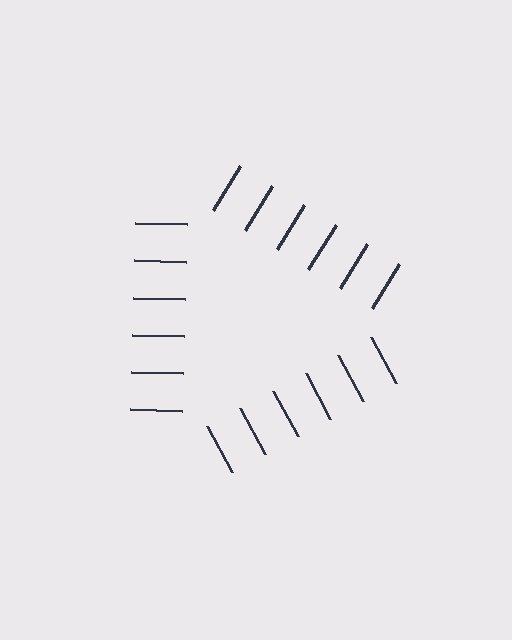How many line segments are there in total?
18 — 6 along each of the 3 edges.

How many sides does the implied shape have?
3 sides — the line-ends trace a triangle.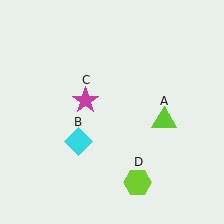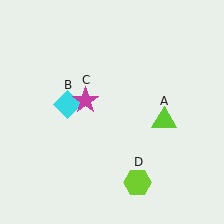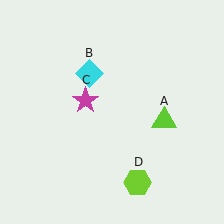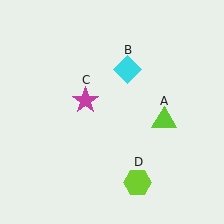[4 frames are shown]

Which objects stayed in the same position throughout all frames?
Lime triangle (object A) and magenta star (object C) and lime hexagon (object D) remained stationary.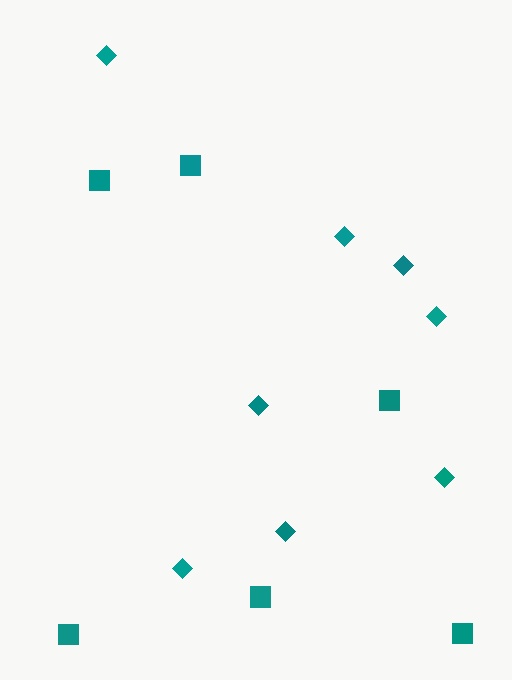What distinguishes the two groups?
There are 2 groups: one group of diamonds (8) and one group of squares (6).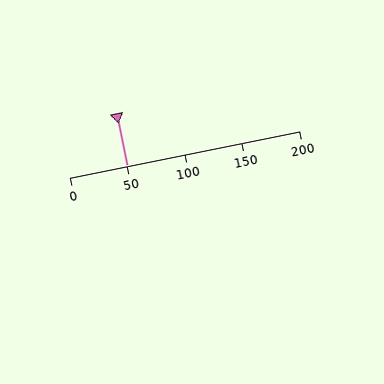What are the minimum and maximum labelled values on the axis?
The axis runs from 0 to 200.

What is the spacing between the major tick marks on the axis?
The major ticks are spaced 50 apart.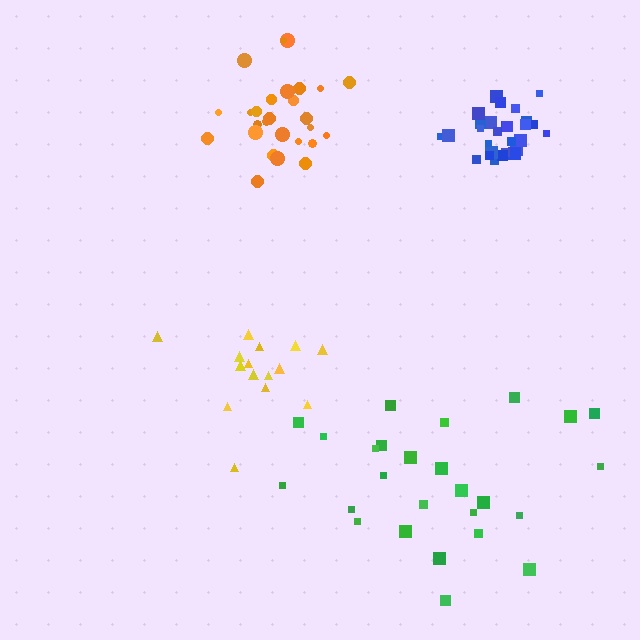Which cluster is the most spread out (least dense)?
Green.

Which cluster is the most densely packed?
Blue.